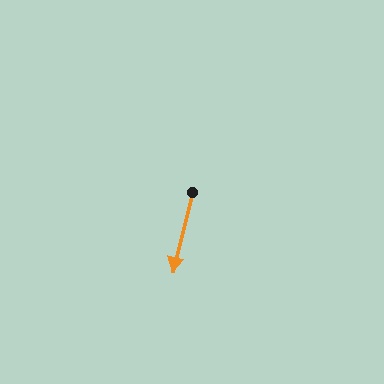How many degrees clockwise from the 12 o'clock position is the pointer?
Approximately 194 degrees.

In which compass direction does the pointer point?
South.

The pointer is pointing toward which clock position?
Roughly 6 o'clock.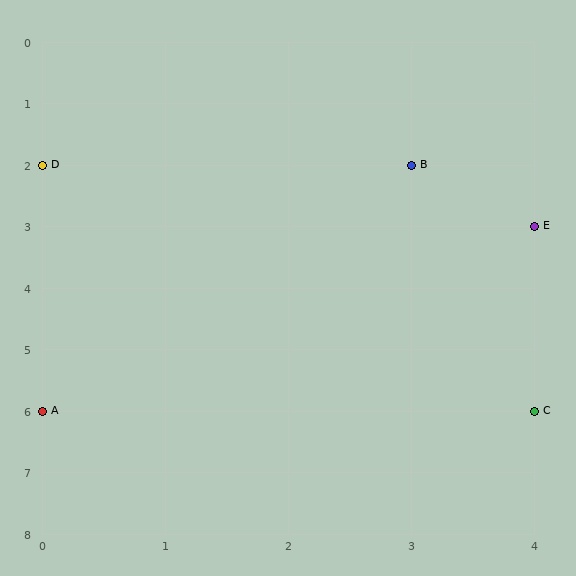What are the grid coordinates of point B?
Point B is at grid coordinates (3, 2).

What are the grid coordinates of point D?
Point D is at grid coordinates (0, 2).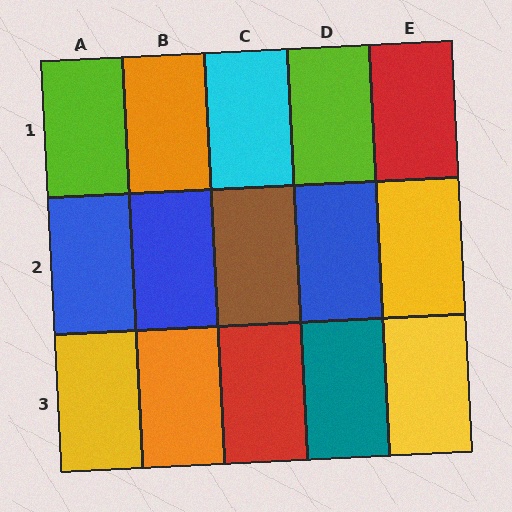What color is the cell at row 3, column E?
Yellow.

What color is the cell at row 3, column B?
Orange.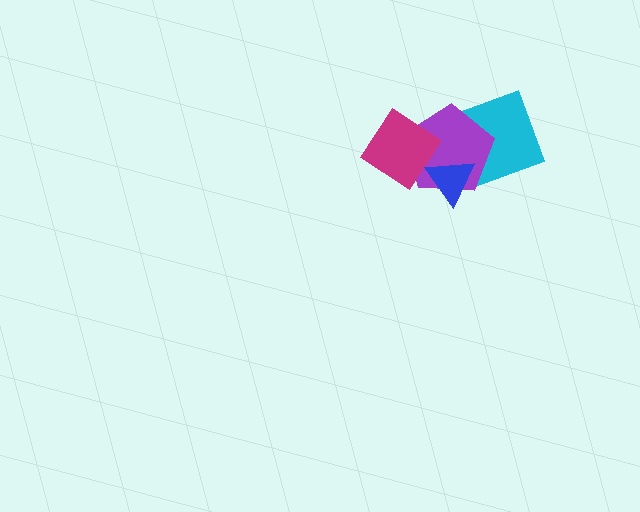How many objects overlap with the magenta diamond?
2 objects overlap with the magenta diamond.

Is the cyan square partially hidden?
Yes, it is partially covered by another shape.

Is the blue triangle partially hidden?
Yes, it is partially covered by another shape.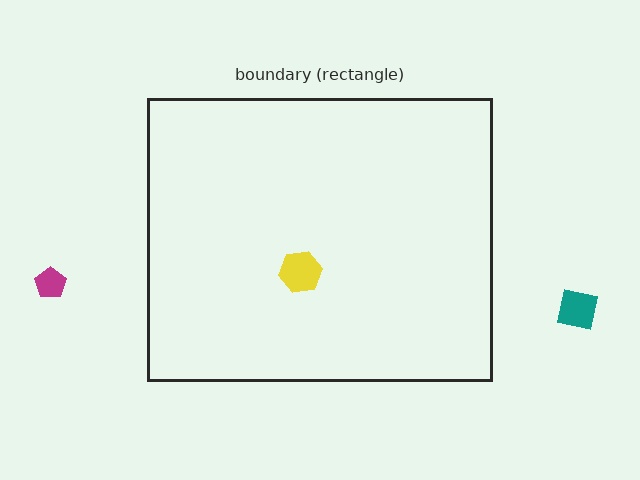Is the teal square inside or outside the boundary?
Outside.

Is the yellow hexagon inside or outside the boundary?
Inside.